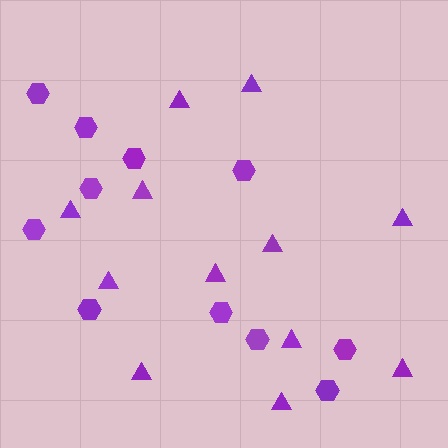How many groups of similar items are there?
There are 2 groups: one group of hexagons (11) and one group of triangles (12).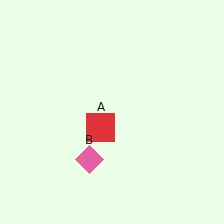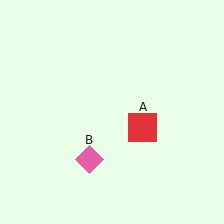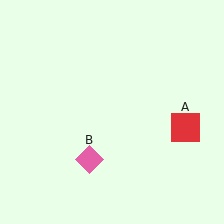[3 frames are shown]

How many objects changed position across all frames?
1 object changed position: red square (object A).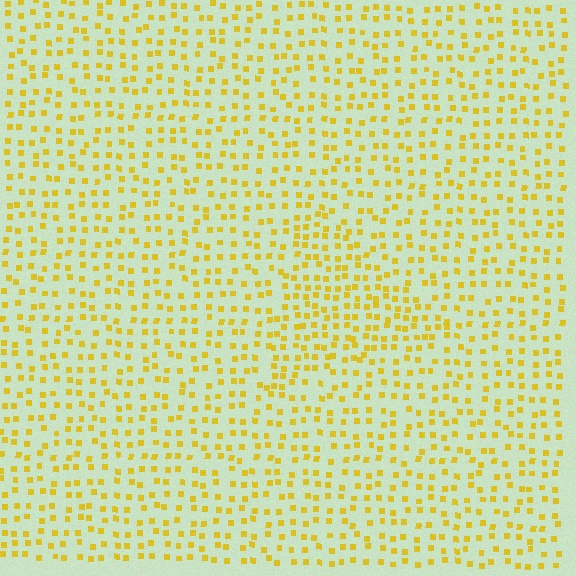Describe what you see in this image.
The image contains small yellow elements arranged at two different densities. A triangle-shaped region is visible where the elements are more densely packed than the surrounding area.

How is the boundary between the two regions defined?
The boundary is defined by a change in element density (approximately 1.6x ratio). All elements are the same color, size, and shape.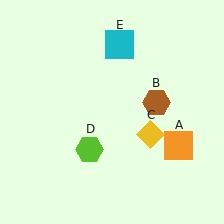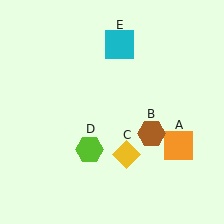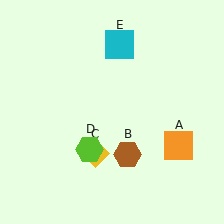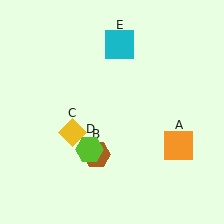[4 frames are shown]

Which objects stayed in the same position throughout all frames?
Orange square (object A) and lime hexagon (object D) and cyan square (object E) remained stationary.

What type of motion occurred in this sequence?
The brown hexagon (object B), yellow diamond (object C) rotated clockwise around the center of the scene.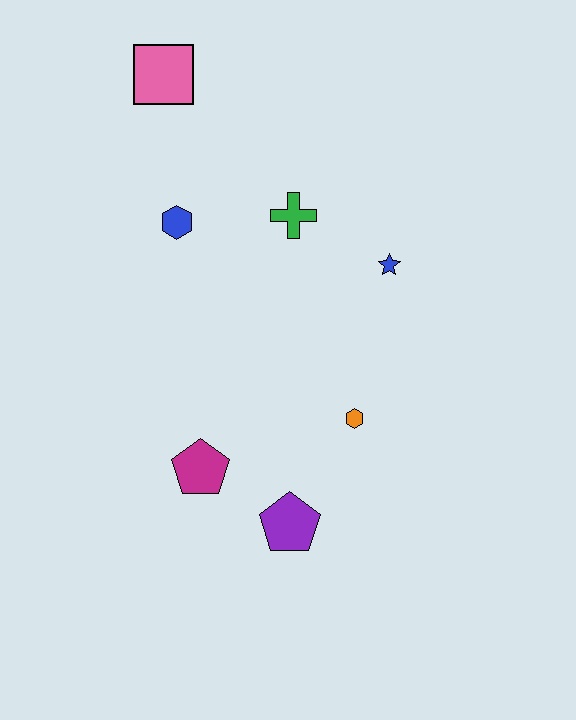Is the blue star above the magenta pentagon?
Yes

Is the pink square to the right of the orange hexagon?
No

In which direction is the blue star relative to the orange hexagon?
The blue star is above the orange hexagon.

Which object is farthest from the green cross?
The purple pentagon is farthest from the green cross.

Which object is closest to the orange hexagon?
The purple pentagon is closest to the orange hexagon.